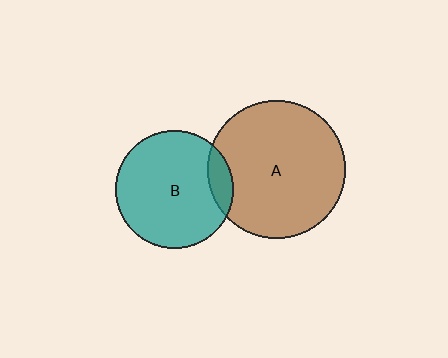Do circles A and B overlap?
Yes.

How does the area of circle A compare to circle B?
Approximately 1.4 times.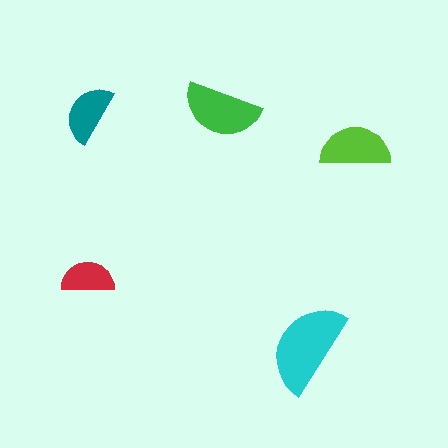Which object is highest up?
The teal semicircle is topmost.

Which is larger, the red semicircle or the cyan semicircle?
The cyan one.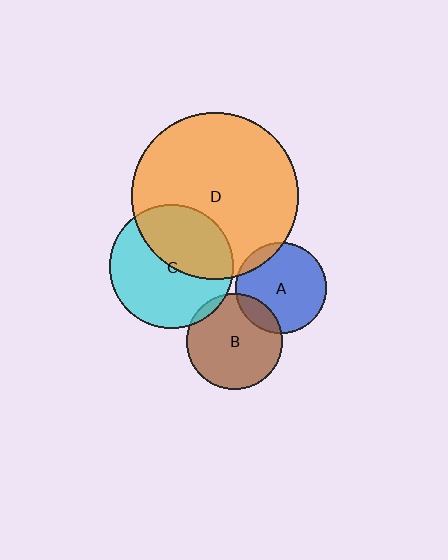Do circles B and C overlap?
Yes.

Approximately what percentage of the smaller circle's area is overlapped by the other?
Approximately 5%.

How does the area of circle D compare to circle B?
Approximately 3.0 times.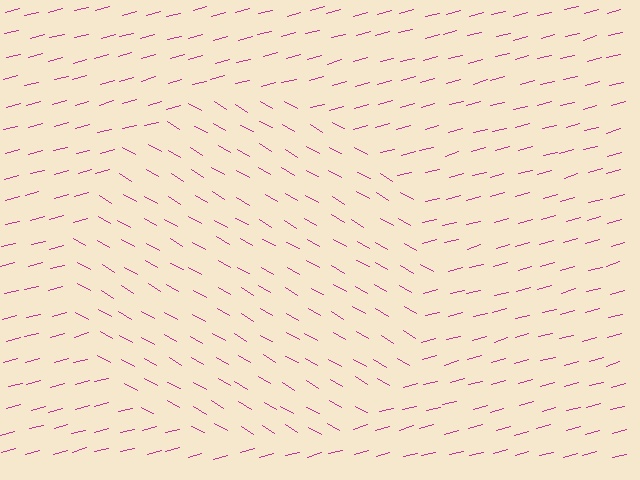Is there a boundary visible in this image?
Yes, there is a texture boundary formed by a change in line orientation.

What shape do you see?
I see a circle.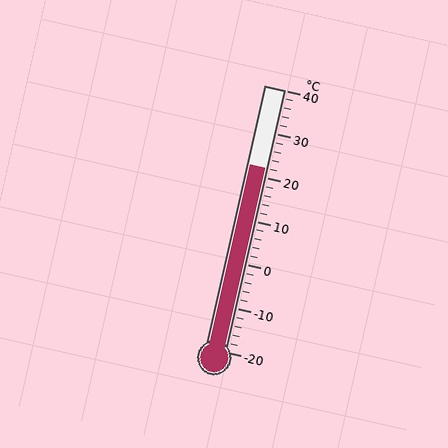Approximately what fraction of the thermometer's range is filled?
The thermometer is filled to approximately 70% of its range.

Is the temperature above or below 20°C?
The temperature is above 20°C.